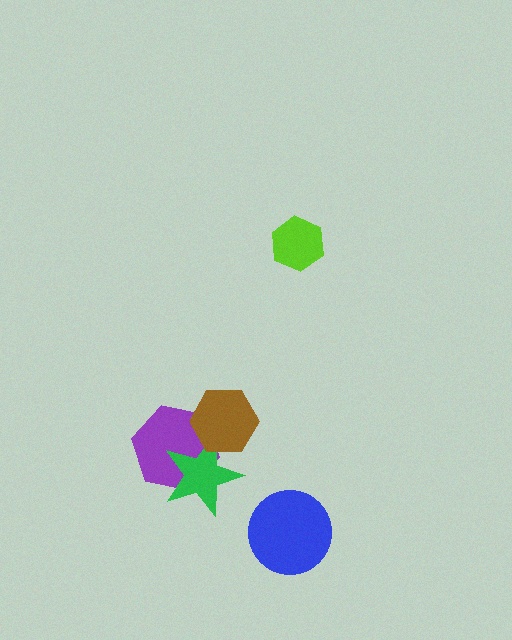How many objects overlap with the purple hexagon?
2 objects overlap with the purple hexagon.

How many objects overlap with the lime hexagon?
0 objects overlap with the lime hexagon.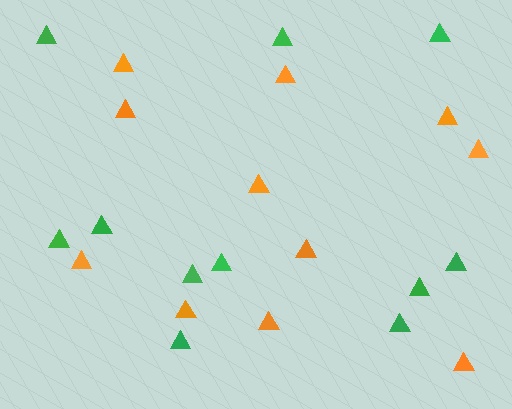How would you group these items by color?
There are 2 groups: one group of orange triangles (11) and one group of green triangles (11).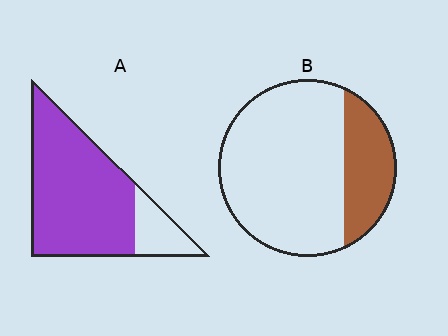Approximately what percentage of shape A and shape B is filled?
A is approximately 80% and B is approximately 25%.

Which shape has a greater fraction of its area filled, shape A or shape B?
Shape A.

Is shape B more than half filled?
No.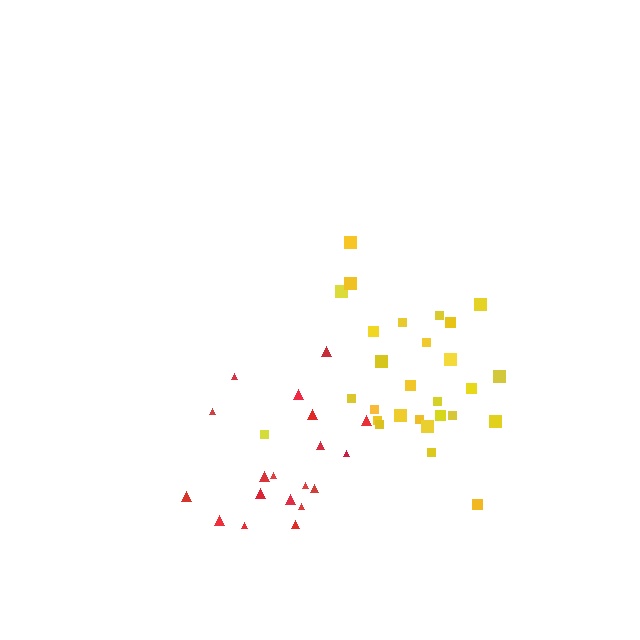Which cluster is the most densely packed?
Yellow.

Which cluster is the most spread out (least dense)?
Red.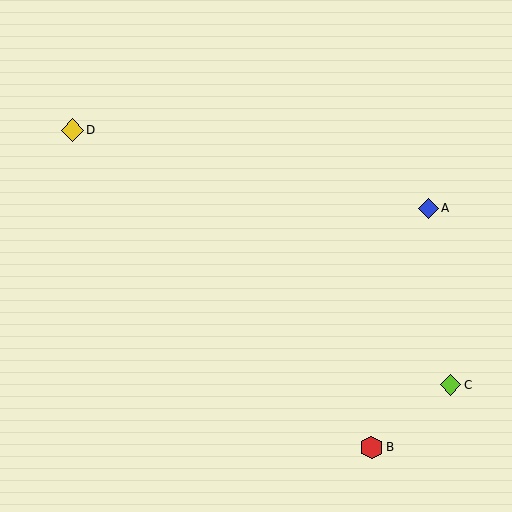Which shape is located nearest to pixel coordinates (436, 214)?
The blue diamond (labeled A) at (428, 208) is nearest to that location.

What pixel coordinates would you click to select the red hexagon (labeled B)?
Click at (372, 447) to select the red hexagon B.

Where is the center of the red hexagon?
The center of the red hexagon is at (372, 447).